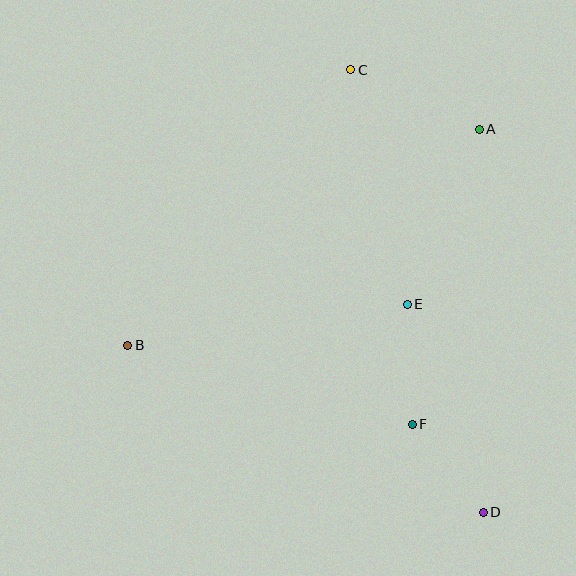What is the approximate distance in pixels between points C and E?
The distance between C and E is approximately 241 pixels.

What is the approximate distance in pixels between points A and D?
The distance between A and D is approximately 383 pixels.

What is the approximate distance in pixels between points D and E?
The distance between D and E is approximately 221 pixels.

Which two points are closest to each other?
Points D and F are closest to each other.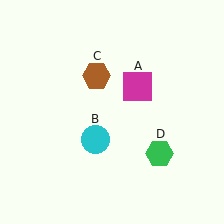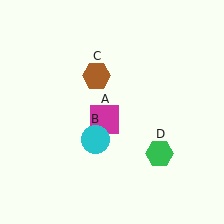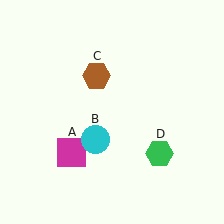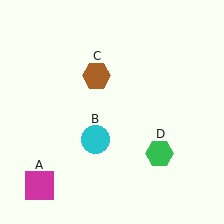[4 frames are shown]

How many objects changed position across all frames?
1 object changed position: magenta square (object A).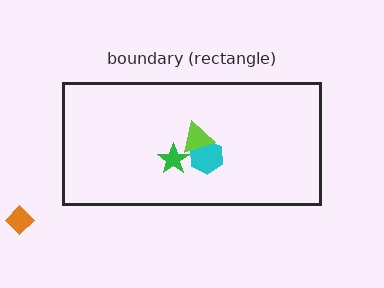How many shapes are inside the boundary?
3 inside, 1 outside.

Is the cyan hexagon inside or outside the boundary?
Inside.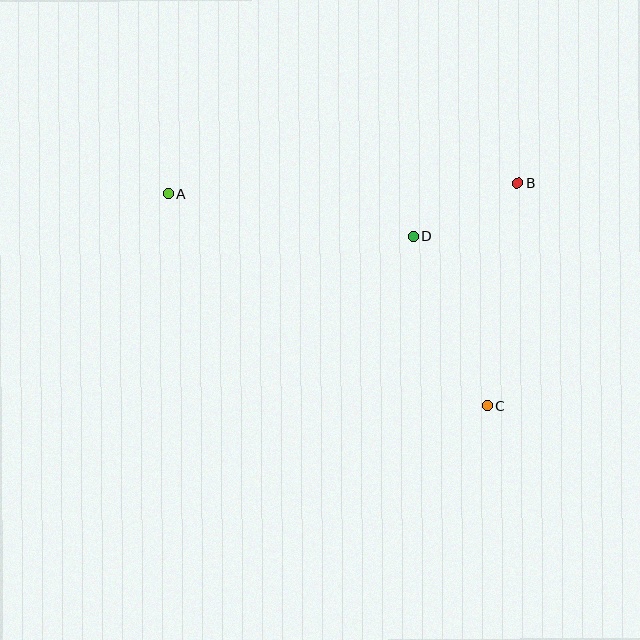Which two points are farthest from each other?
Points A and C are farthest from each other.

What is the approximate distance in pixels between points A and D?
The distance between A and D is approximately 249 pixels.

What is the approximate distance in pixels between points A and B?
The distance between A and B is approximately 350 pixels.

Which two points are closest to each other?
Points B and D are closest to each other.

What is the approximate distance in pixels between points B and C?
The distance between B and C is approximately 224 pixels.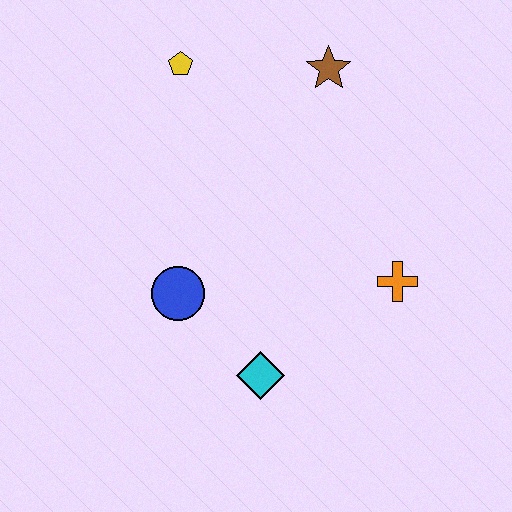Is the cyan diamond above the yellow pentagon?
No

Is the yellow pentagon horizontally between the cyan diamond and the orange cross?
No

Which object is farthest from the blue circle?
The brown star is farthest from the blue circle.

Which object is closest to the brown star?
The yellow pentagon is closest to the brown star.